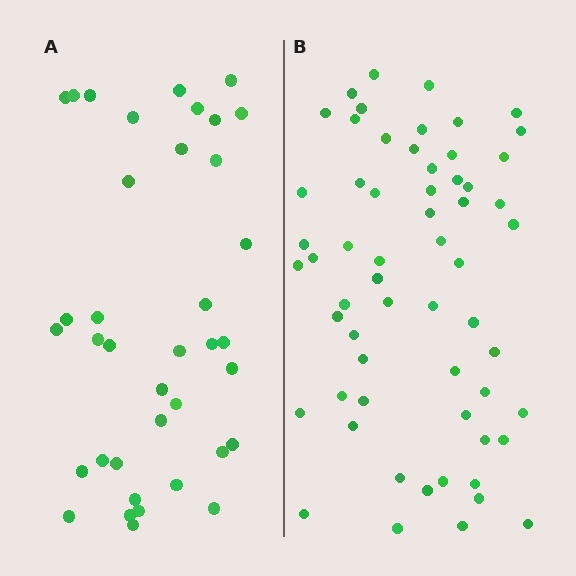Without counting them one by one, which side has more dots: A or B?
Region B (the right region) has more dots.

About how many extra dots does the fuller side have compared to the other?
Region B has approximately 20 more dots than region A.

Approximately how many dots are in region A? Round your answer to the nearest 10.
About 40 dots. (The exact count is 38, which rounds to 40.)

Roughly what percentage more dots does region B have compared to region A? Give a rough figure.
About 60% more.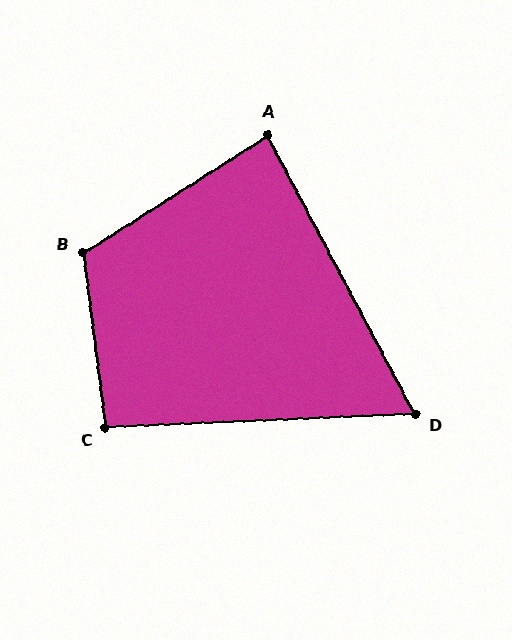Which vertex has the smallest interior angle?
D, at approximately 64 degrees.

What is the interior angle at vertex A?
Approximately 85 degrees (approximately right).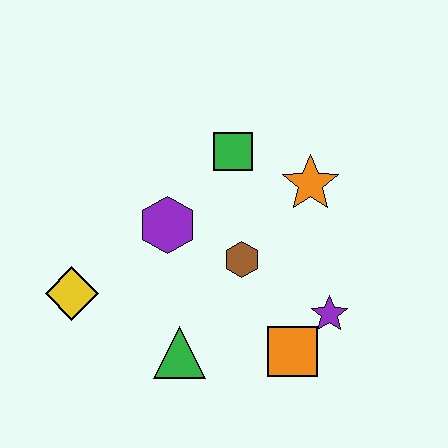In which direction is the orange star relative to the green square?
The orange star is to the right of the green square.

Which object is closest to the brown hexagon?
The purple hexagon is closest to the brown hexagon.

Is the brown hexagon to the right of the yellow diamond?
Yes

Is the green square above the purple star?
Yes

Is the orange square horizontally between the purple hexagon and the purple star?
Yes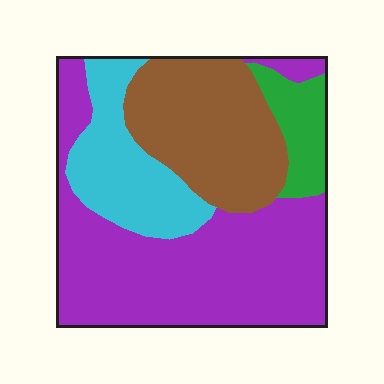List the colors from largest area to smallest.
From largest to smallest: purple, brown, cyan, green.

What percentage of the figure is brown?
Brown takes up between a quarter and a half of the figure.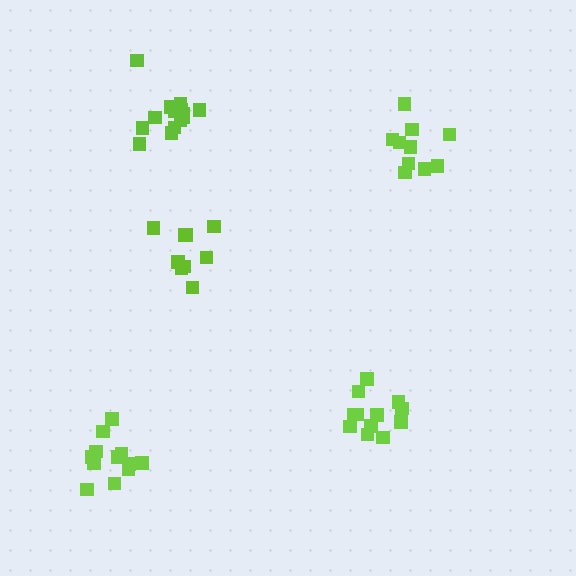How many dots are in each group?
Group 1: 9 dots, Group 2: 10 dots, Group 3: 12 dots, Group 4: 12 dots, Group 5: 14 dots (57 total).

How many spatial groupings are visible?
There are 5 spatial groupings.